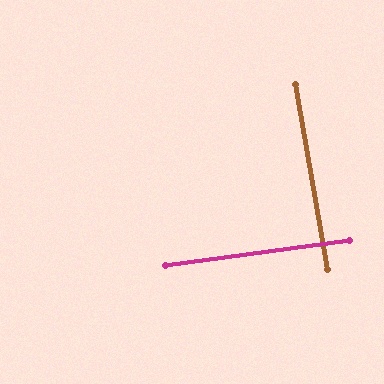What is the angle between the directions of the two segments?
Approximately 88 degrees.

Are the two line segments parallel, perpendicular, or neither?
Perpendicular — they meet at approximately 88°.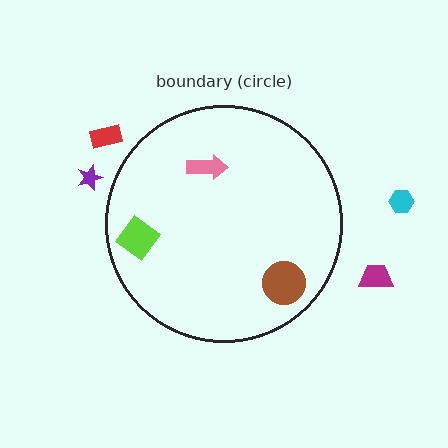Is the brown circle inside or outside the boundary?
Inside.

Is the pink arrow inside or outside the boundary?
Inside.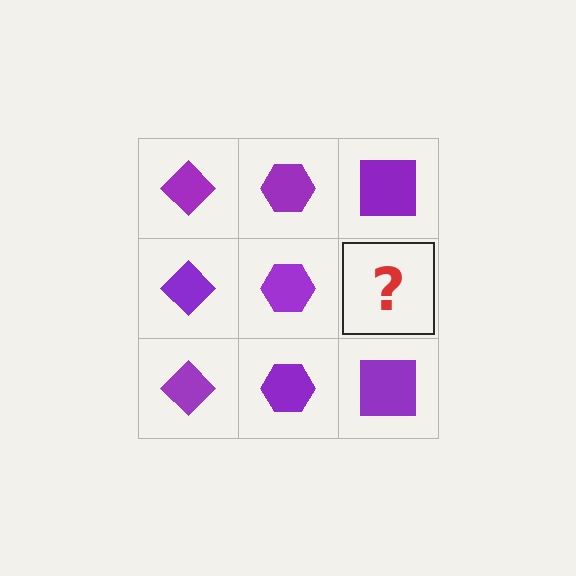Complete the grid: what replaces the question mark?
The question mark should be replaced with a purple square.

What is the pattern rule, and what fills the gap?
The rule is that each column has a consistent shape. The gap should be filled with a purple square.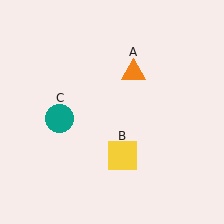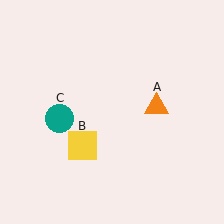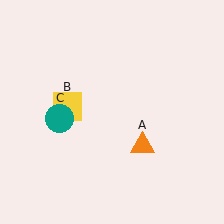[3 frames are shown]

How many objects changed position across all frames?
2 objects changed position: orange triangle (object A), yellow square (object B).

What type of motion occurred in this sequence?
The orange triangle (object A), yellow square (object B) rotated clockwise around the center of the scene.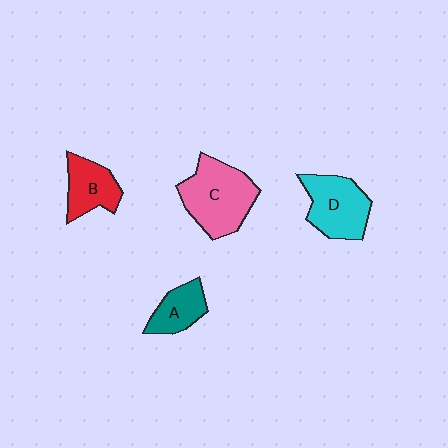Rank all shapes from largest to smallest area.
From largest to smallest: C (pink), D (cyan), B (red), A (teal).